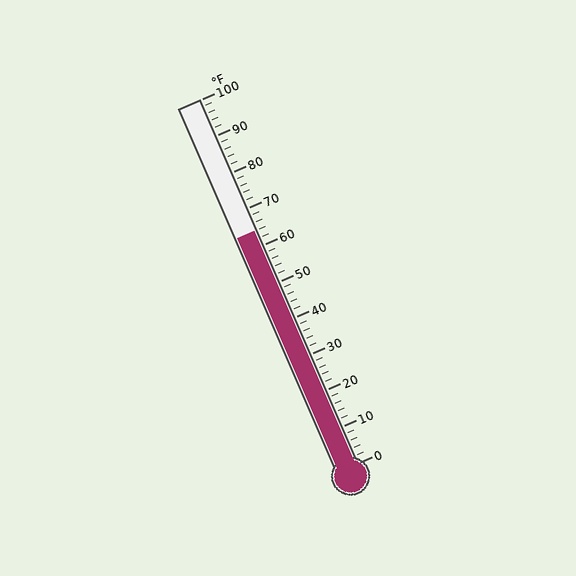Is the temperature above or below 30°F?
The temperature is above 30°F.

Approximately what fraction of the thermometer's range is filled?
The thermometer is filled to approximately 65% of its range.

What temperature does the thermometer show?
The thermometer shows approximately 64°F.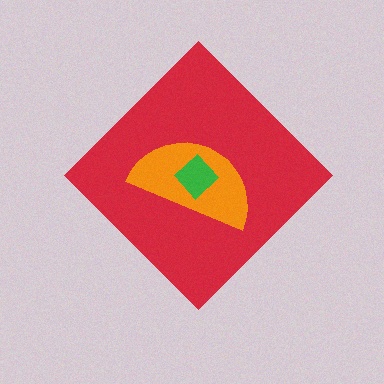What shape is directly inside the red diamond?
The orange semicircle.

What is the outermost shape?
The red diamond.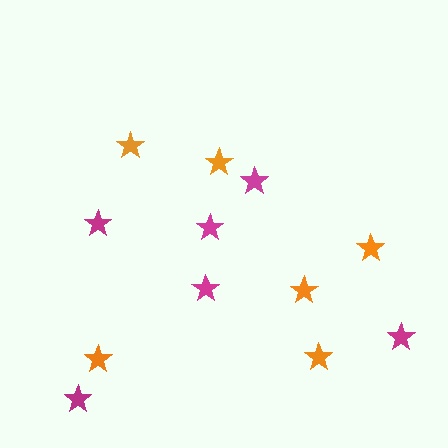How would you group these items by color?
There are 2 groups: one group of orange stars (6) and one group of magenta stars (6).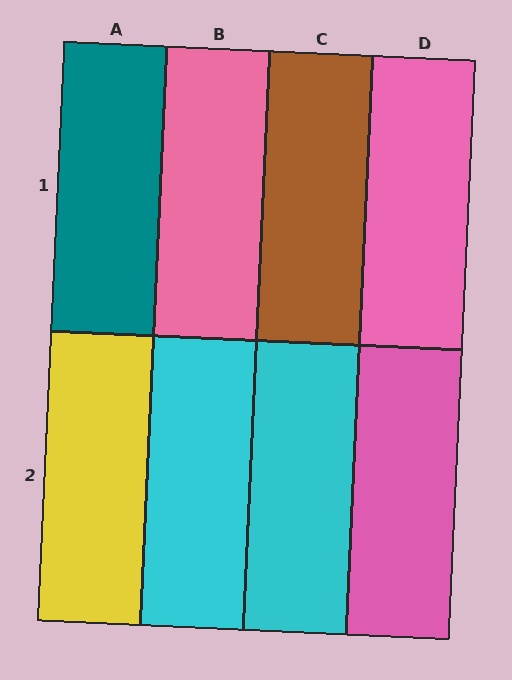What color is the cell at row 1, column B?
Pink.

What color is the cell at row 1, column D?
Pink.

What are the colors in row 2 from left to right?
Yellow, cyan, cyan, pink.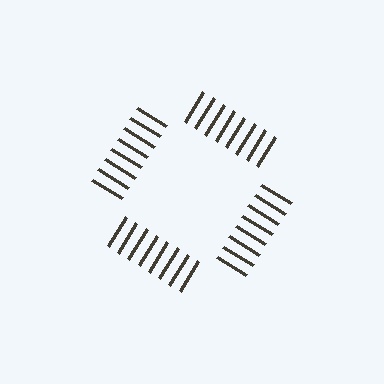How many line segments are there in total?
32 — 8 along each of the 4 edges.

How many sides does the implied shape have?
4 sides — the line-ends trace a square.